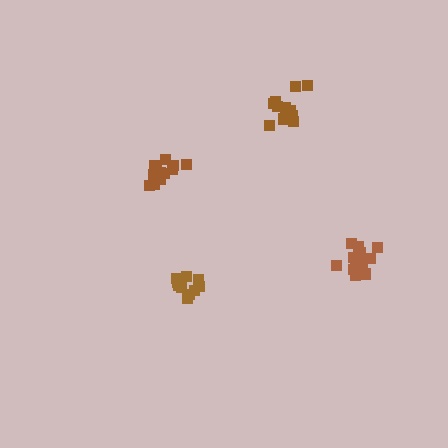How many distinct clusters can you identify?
There are 4 distinct clusters.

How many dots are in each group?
Group 1: 14 dots, Group 2: 12 dots, Group 3: 11 dots, Group 4: 13 dots (50 total).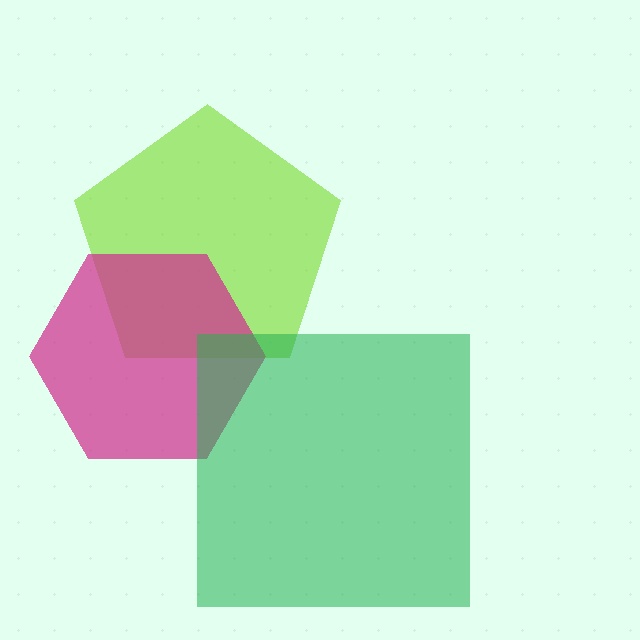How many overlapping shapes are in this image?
There are 3 overlapping shapes in the image.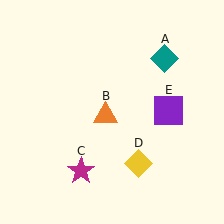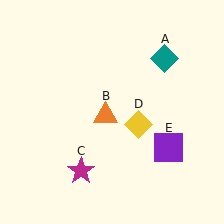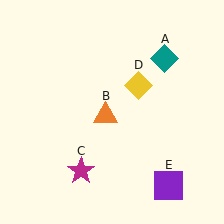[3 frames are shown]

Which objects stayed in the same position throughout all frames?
Teal diamond (object A) and orange triangle (object B) and magenta star (object C) remained stationary.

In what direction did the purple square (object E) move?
The purple square (object E) moved down.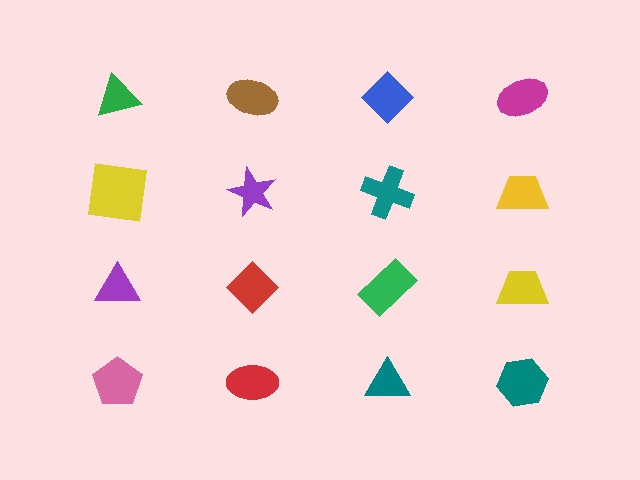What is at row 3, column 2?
A red diamond.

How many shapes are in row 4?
4 shapes.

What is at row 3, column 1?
A purple triangle.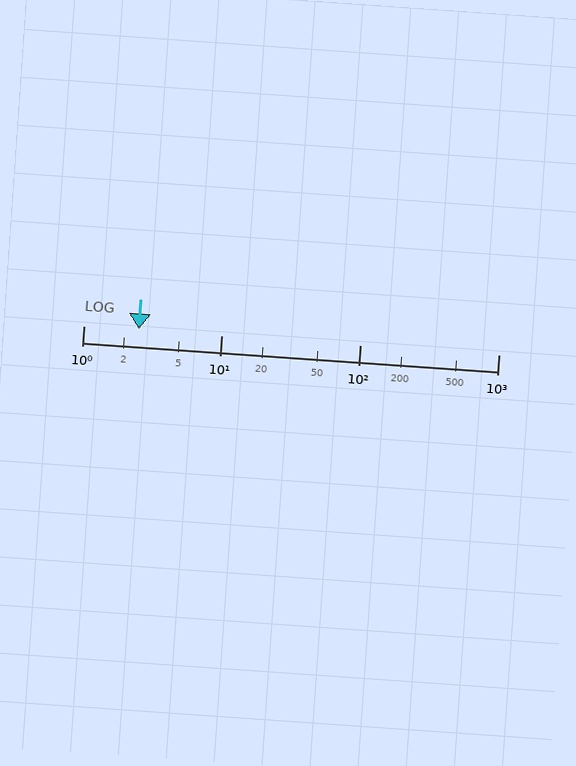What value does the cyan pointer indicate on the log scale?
The pointer indicates approximately 2.5.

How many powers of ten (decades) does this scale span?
The scale spans 3 decades, from 1 to 1000.